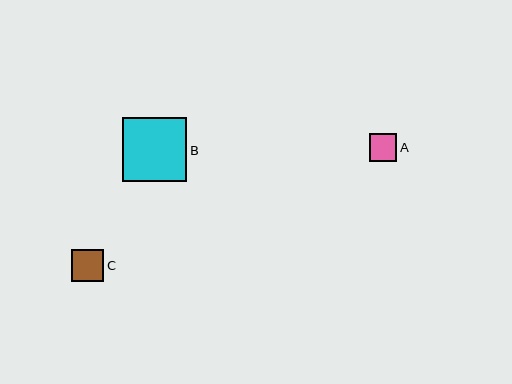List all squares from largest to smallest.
From largest to smallest: B, C, A.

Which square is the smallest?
Square A is the smallest with a size of approximately 27 pixels.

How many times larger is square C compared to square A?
Square C is approximately 1.2 times the size of square A.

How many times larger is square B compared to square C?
Square B is approximately 2.0 times the size of square C.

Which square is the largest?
Square B is the largest with a size of approximately 64 pixels.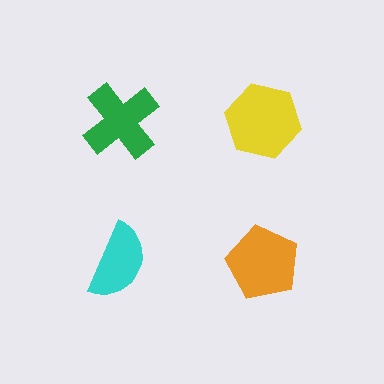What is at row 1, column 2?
A yellow hexagon.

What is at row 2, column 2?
An orange pentagon.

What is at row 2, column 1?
A cyan semicircle.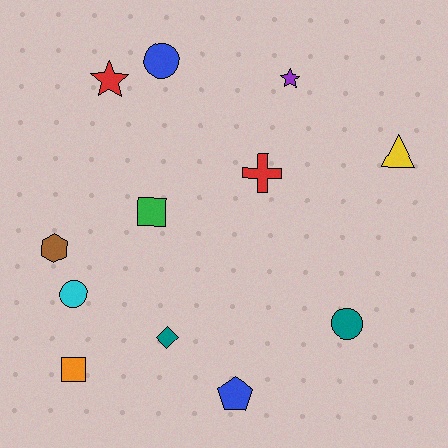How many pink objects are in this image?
There are no pink objects.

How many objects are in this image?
There are 12 objects.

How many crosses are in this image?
There is 1 cross.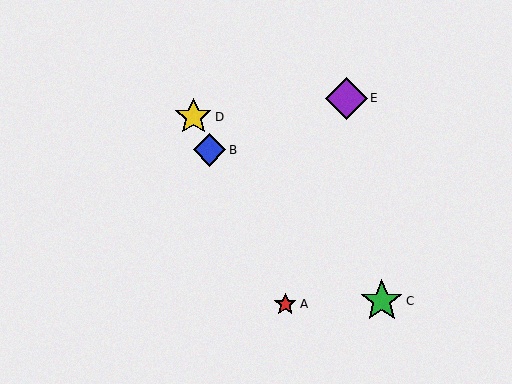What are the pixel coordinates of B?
Object B is at (210, 150).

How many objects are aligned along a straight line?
3 objects (A, B, D) are aligned along a straight line.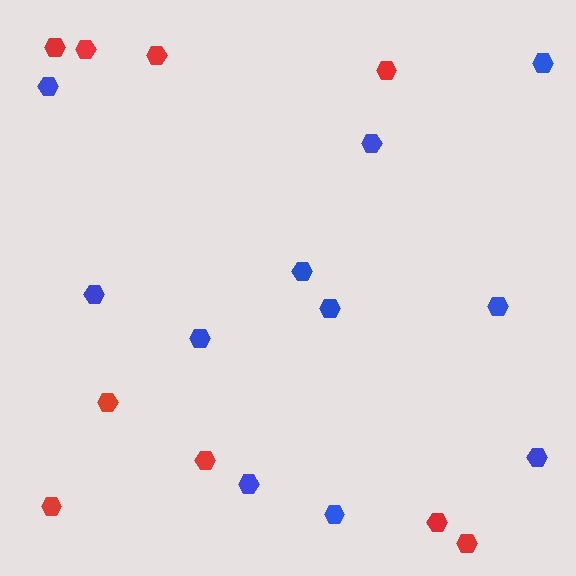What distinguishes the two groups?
There are 2 groups: one group of red hexagons (9) and one group of blue hexagons (11).